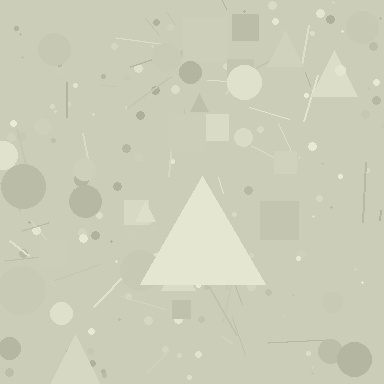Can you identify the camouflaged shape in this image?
The camouflaged shape is a triangle.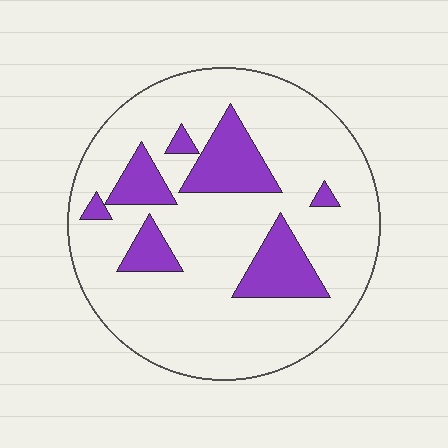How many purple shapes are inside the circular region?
7.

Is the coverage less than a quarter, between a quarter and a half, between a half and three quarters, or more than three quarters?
Less than a quarter.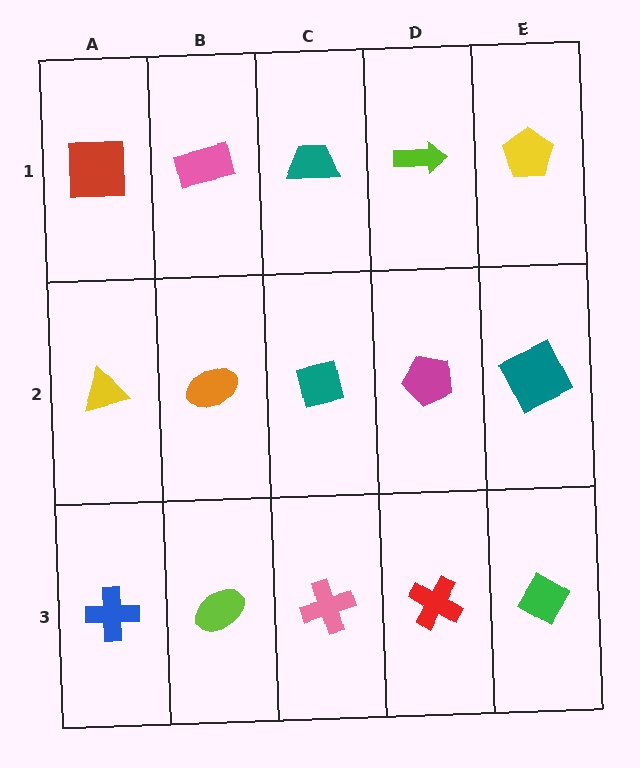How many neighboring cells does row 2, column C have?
4.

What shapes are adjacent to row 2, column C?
A teal trapezoid (row 1, column C), a pink cross (row 3, column C), an orange ellipse (row 2, column B), a magenta pentagon (row 2, column D).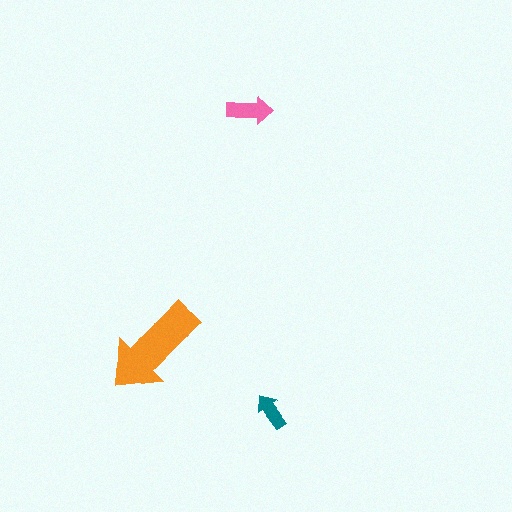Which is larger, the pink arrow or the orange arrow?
The orange one.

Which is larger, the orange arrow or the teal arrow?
The orange one.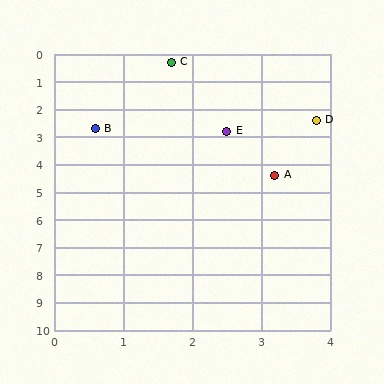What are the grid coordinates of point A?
Point A is at approximately (3.2, 4.4).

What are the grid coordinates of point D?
Point D is at approximately (3.8, 2.4).